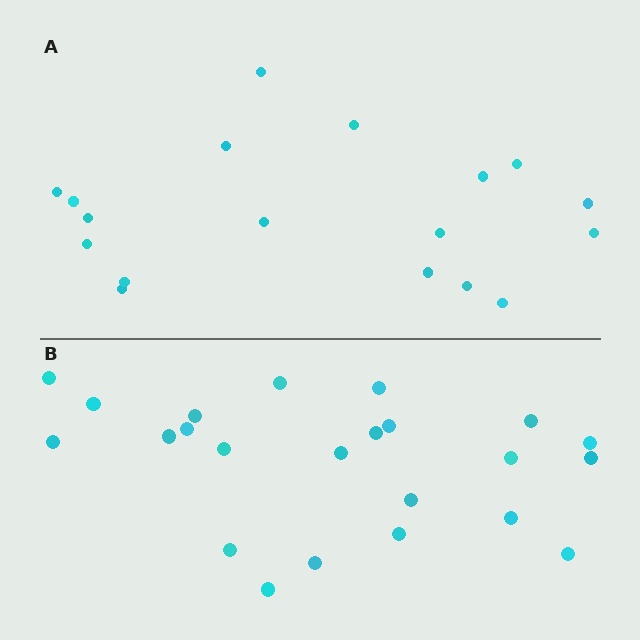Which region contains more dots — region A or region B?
Region B (the bottom region) has more dots.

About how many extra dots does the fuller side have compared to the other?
Region B has about 5 more dots than region A.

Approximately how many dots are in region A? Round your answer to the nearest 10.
About 20 dots. (The exact count is 18, which rounds to 20.)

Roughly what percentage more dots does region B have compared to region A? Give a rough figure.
About 30% more.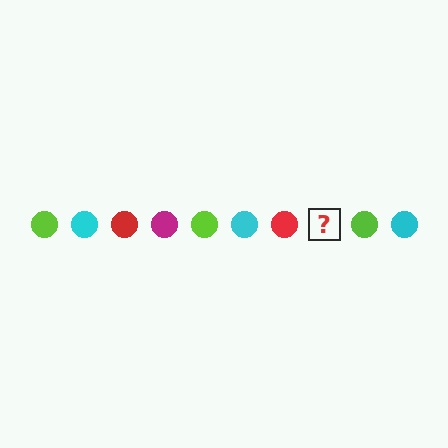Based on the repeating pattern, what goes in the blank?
The blank should be a magenta circle.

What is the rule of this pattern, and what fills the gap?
The rule is that the pattern cycles through lime, cyan, red, magenta circles. The gap should be filled with a magenta circle.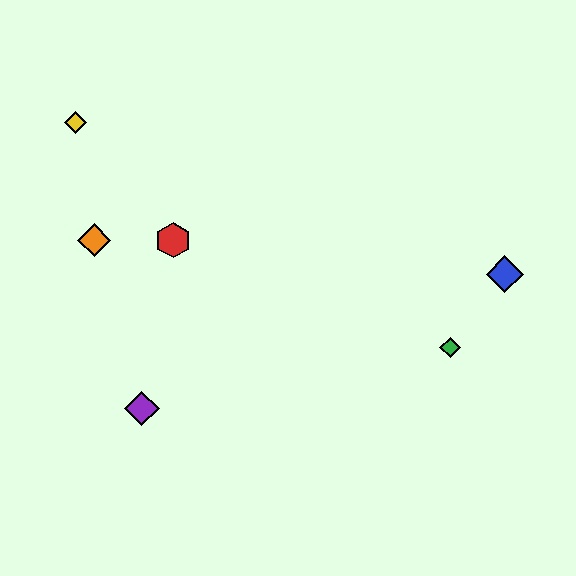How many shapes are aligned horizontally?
2 shapes (the red hexagon, the orange diamond) are aligned horizontally.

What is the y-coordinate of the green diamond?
The green diamond is at y≈347.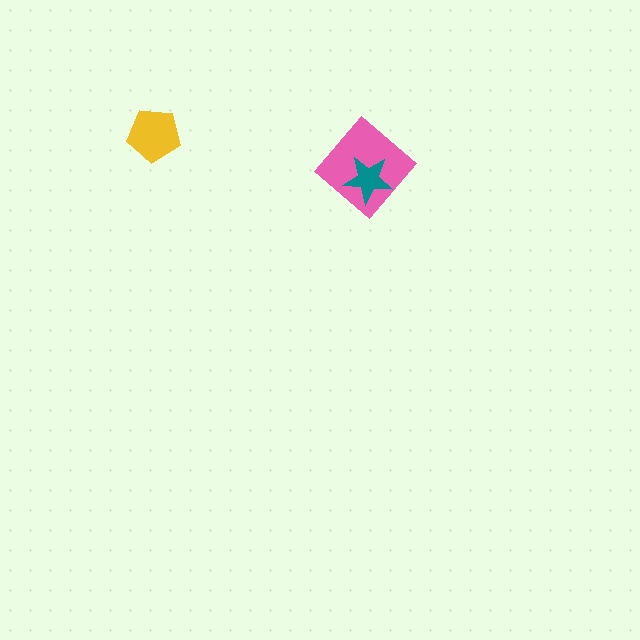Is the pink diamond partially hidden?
Yes, it is partially covered by another shape.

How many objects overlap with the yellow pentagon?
0 objects overlap with the yellow pentagon.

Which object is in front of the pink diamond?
The teal star is in front of the pink diamond.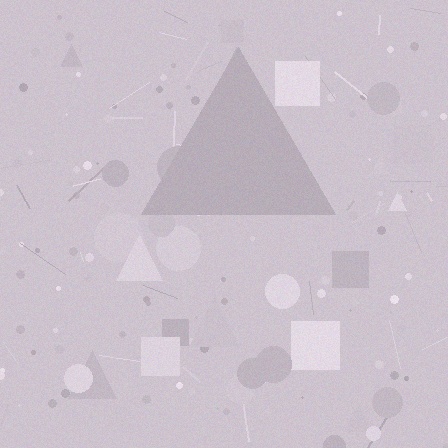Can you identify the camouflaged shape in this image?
The camouflaged shape is a triangle.